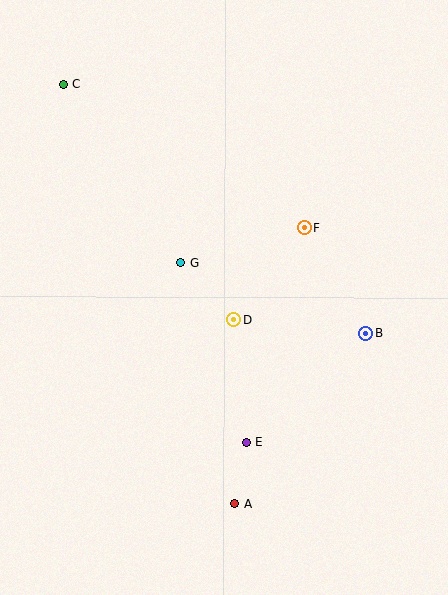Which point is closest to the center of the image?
Point D at (234, 320) is closest to the center.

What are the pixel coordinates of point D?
Point D is at (234, 320).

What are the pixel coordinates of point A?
Point A is at (235, 504).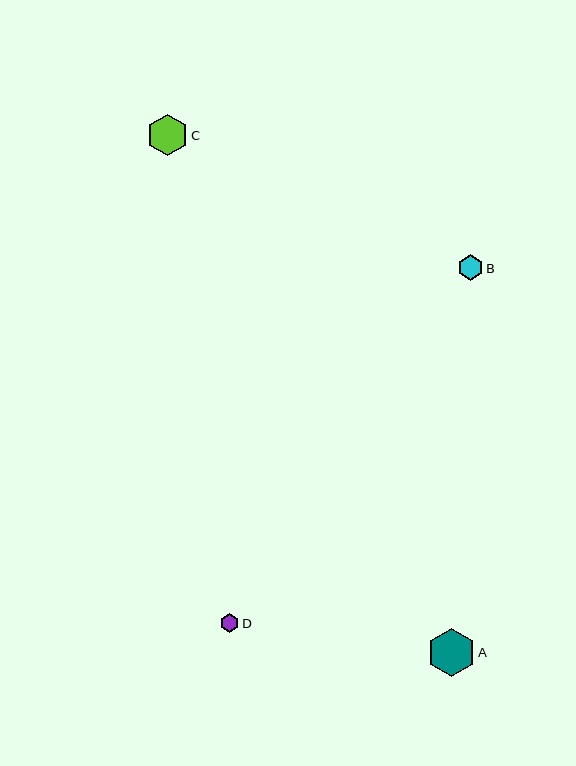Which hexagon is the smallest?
Hexagon D is the smallest with a size of approximately 19 pixels.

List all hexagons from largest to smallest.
From largest to smallest: A, C, B, D.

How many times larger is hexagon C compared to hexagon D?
Hexagon C is approximately 2.2 times the size of hexagon D.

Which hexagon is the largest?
Hexagon A is the largest with a size of approximately 48 pixels.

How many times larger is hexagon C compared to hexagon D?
Hexagon C is approximately 2.2 times the size of hexagon D.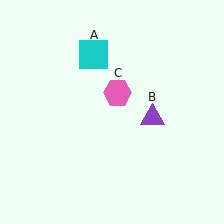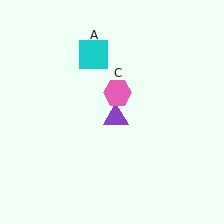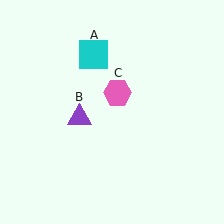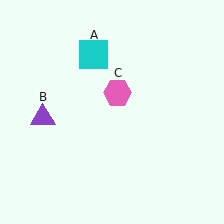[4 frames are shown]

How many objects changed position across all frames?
1 object changed position: purple triangle (object B).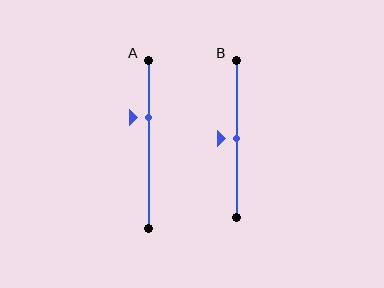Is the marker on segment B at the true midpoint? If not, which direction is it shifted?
Yes, the marker on segment B is at the true midpoint.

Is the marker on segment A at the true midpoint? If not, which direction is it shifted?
No, the marker on segment A is shifted upward by about 16% of the segment length.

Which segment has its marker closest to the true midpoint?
Segment B has its marker closest to the true midpoint.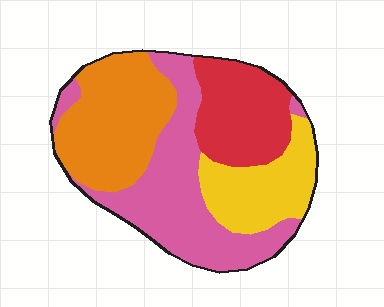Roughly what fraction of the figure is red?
Red takes up about one fifth (1/5) of the figure.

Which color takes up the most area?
Pink, at roughly 35%.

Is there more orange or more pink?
Pink.